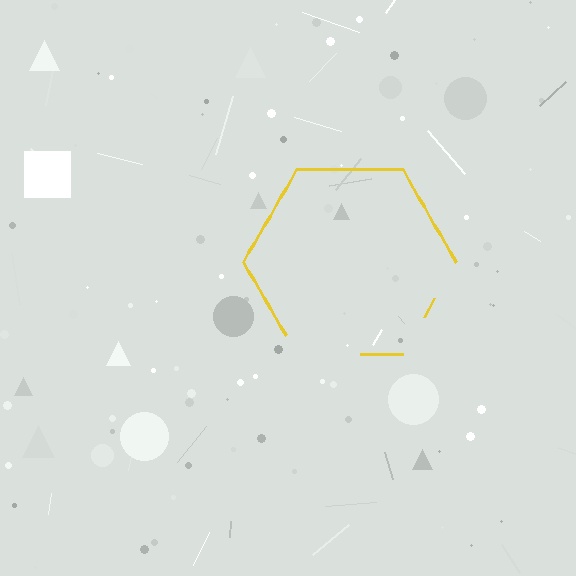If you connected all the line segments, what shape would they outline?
They would outline a hexagon.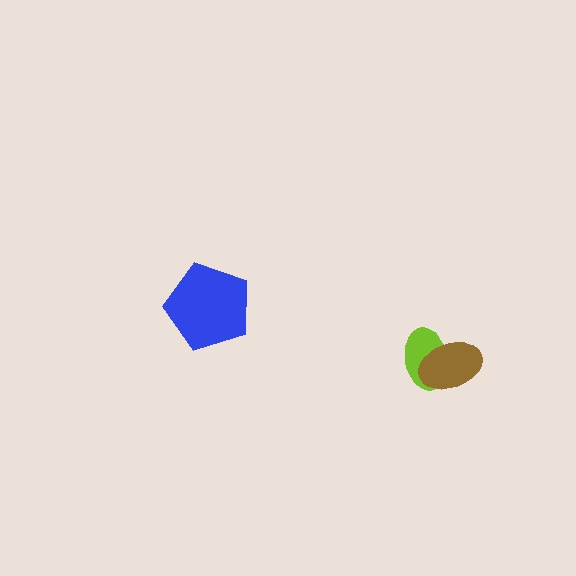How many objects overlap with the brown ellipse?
1 object overlaps with the brown ellipse.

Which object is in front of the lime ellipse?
The brown ellipse is in front of the lime ellipse.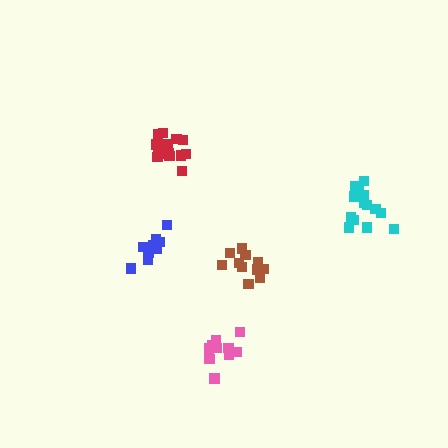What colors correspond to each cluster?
The clusters are colored: cyan, brown, red, pink, blue.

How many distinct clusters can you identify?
There are 5 distinct clusters.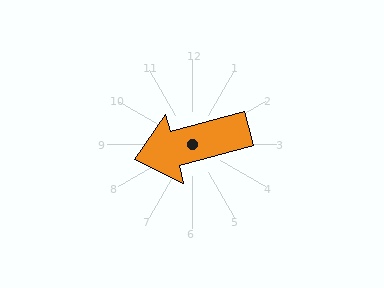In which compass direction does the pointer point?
West.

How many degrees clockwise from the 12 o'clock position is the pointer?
Approximately 255 degrees.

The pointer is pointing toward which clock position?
Roughly 9 o'clock.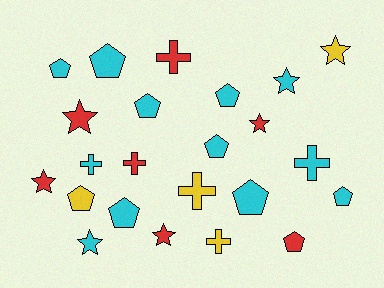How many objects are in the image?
There are 23 objects.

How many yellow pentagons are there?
There is 1 yellow pentagon.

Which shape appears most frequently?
Pentagon, with 10 objects.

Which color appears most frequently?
Cyan, with 12 objects.